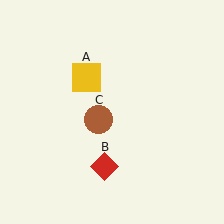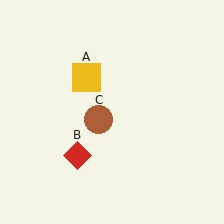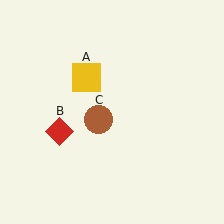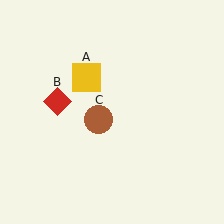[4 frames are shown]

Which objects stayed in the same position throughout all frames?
Yellow square (object A) and brown circle (object C) remained stationary.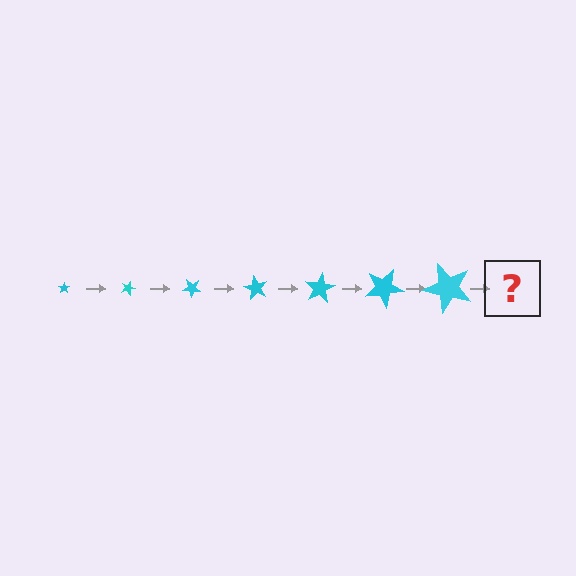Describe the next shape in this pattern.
It should be a star, larger than the previous one and rotated 140 degrees from the start.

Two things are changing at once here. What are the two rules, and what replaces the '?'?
The two rules are that the star grows larger each step and it rotates 20 degrees each step. The '?' should be a star, larger than the previous one and rotated 140 degrees from the start.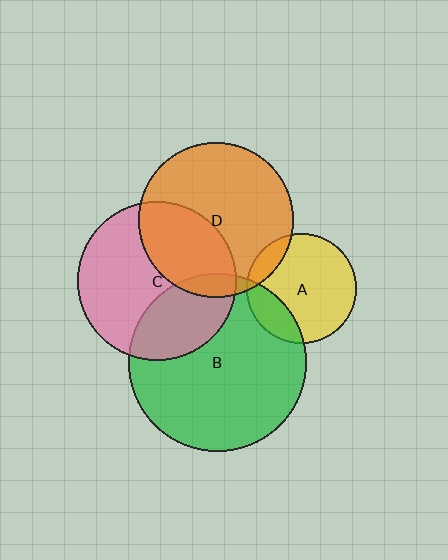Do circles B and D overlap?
Yes.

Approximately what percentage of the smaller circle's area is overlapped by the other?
Approximately 10%.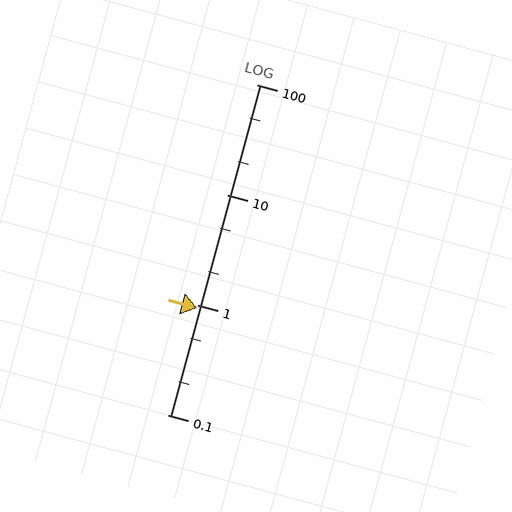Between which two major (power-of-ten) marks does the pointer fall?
The pointer is between 0.1 and 1.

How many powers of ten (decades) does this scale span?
The scale spans 3 decades, from 0.1 to 100.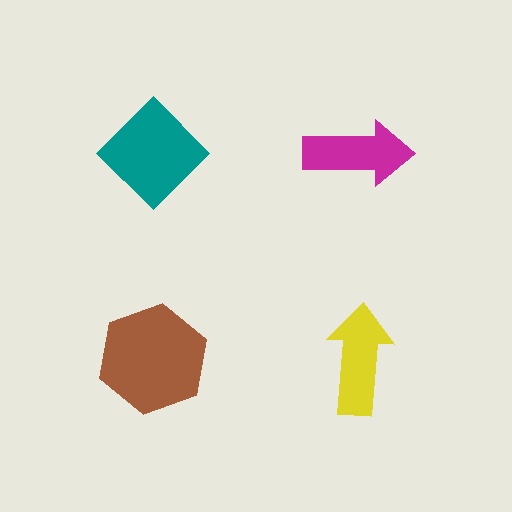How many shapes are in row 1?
2 shapes.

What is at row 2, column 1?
A brown hexagon.